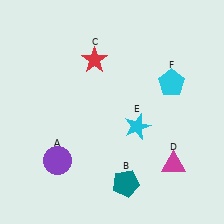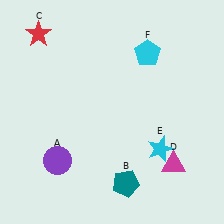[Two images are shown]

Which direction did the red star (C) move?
The red star (C) moved left.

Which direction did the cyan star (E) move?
The cyan star (E) moved right.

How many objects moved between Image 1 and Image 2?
3 objects moved between the two images.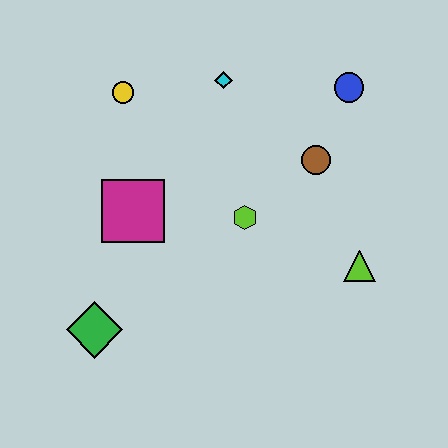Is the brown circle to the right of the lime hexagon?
Yes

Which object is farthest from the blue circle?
The green diamond is farthest from the blue circle.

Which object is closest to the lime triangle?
The brown circle is closest to the lime triangle.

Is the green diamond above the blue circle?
No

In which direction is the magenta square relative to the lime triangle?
The magenta square is to the left of the lime triangle.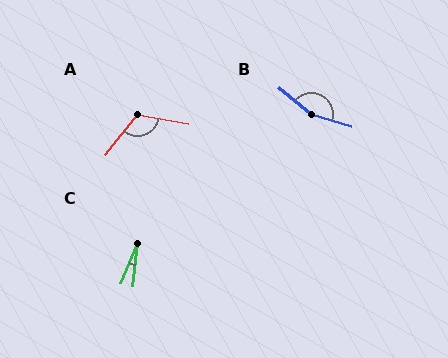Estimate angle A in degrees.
Approximately 118 degrees.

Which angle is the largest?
B, at approximately 157 degrees.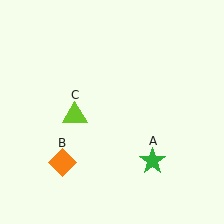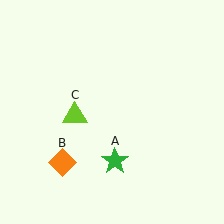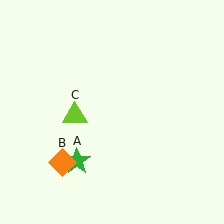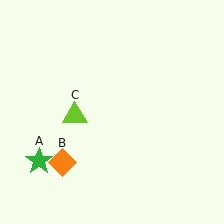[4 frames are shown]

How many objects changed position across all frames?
1 object changed position: green star (object A).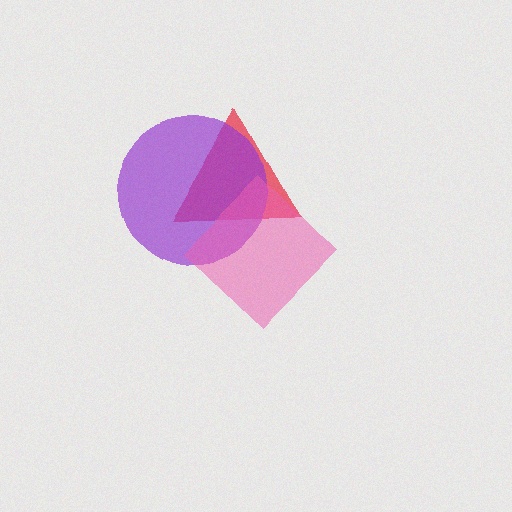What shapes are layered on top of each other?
The layered shapes are: a red triangle, a purple circle, a pink diamond.